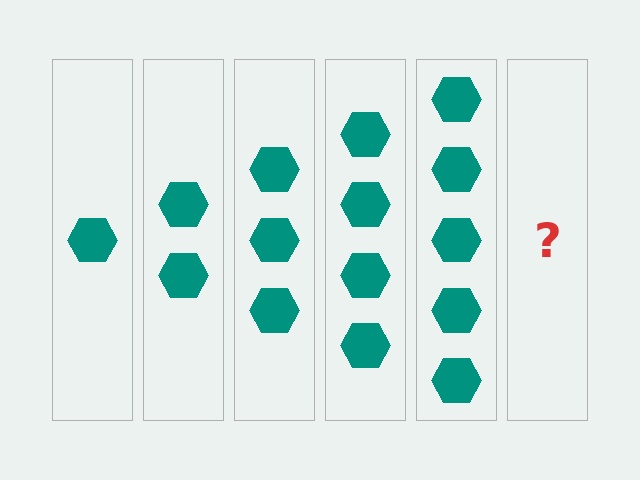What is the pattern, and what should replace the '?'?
The pattern is that each step adds one more hexagon. The '?' should be 6 hexagons.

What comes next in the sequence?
The next element should be 6 hexagons.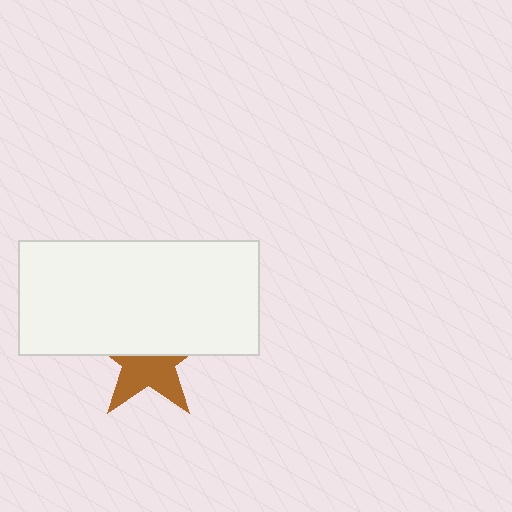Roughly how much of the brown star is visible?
About half of it is visible (roughly 49%).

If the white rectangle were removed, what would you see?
You would see the complete brown star.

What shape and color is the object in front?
The object in front is a white rectangle.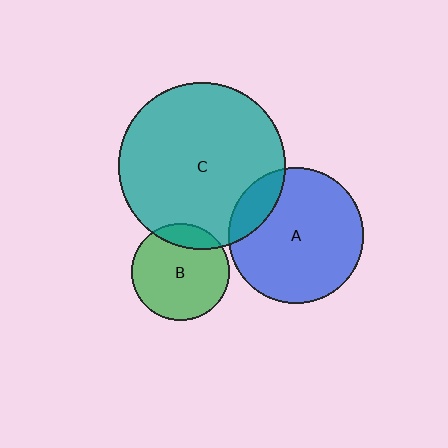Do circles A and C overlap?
Yes.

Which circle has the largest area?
Circle C (teal).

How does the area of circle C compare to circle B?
Approximately 3.0 times.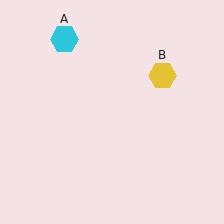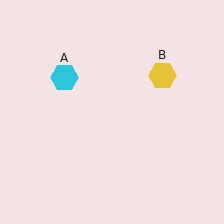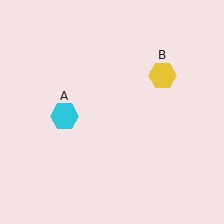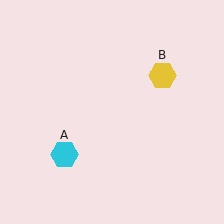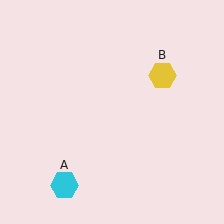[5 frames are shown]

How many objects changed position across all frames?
1 object changed position: cyan hexagon (object A).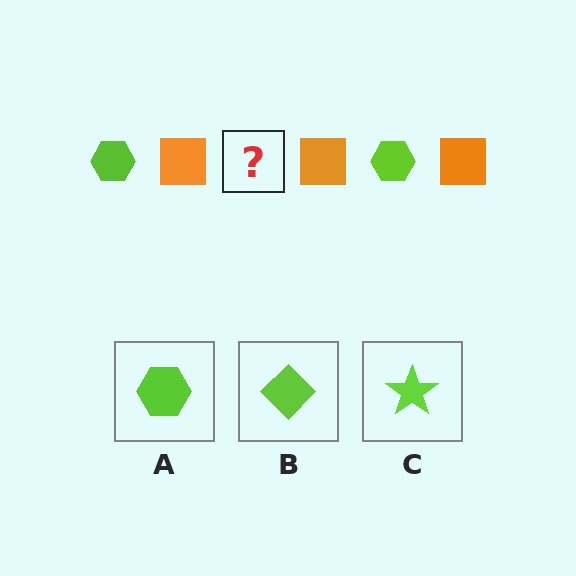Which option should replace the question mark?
Option A.